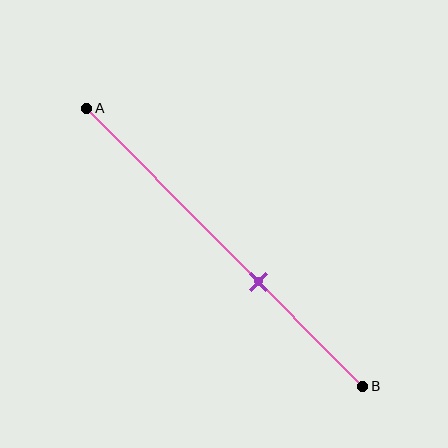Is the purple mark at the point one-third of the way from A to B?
No, the mark is at about 60% from A, not at the 33% one-third point.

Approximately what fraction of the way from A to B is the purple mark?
The purple mark is approximately 60% of the way from A to B.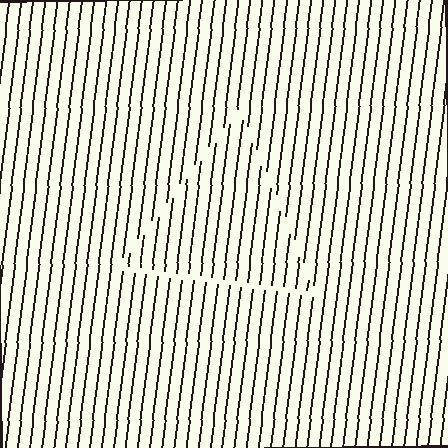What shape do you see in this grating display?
An illusory triangle. The interior of the shape contains the same grating, shifted by half a period — the contour is defined by the phase discontinuity where line-ends from the inner and outer gratings abut.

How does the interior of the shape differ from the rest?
The interior of the shape contains the same grating, shifted by half a period — the contour is defined by the phase discontinuity where line-ends from the inner and outer gratings abut.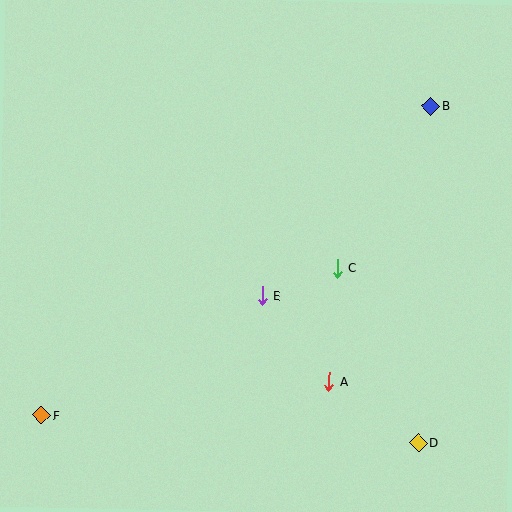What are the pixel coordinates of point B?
Point B is at (431, 106).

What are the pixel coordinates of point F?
Point F is at (41, 415).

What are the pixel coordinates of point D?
Point D is at (418, 443).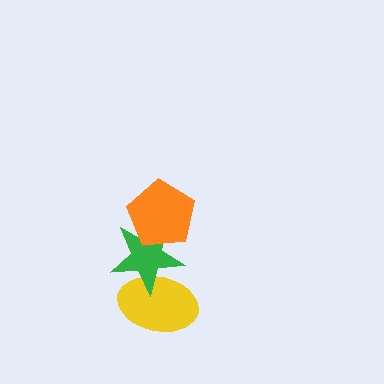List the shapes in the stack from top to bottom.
From top to bottom: the orange pentagon, the green star, the yellow ellipse.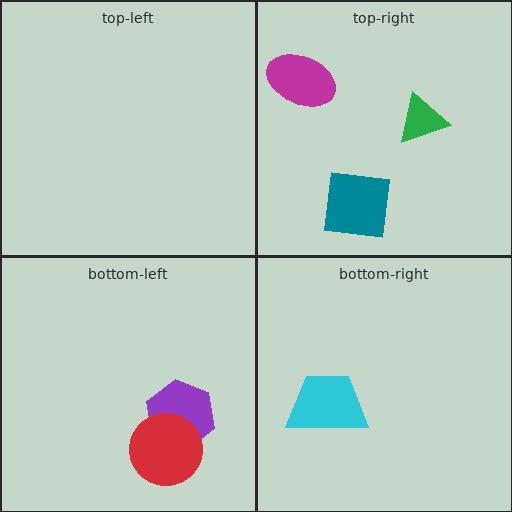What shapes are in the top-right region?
The magenta ellipse, the green triangle, the teal square.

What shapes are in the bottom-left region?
The purple hexagon, the red circle.